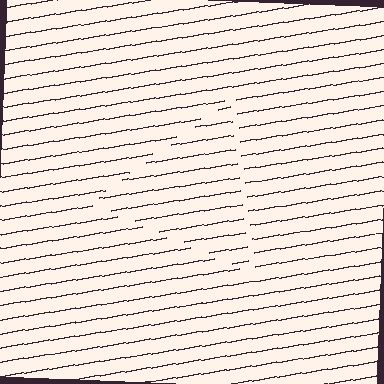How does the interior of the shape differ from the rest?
The interior of the shape contains the same grating, shifted by half a period — the contour is defined by the phase discontinuity where line-ends from the inner and outer gratings abut.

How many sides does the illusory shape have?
3 sides — the line-ends trace a triangle.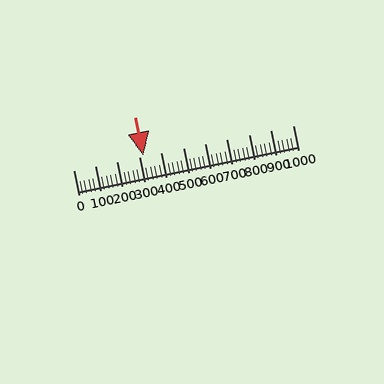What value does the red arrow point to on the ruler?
The red arrow points to approximately 320.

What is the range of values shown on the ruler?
The ruler shows values from 0 to 1000.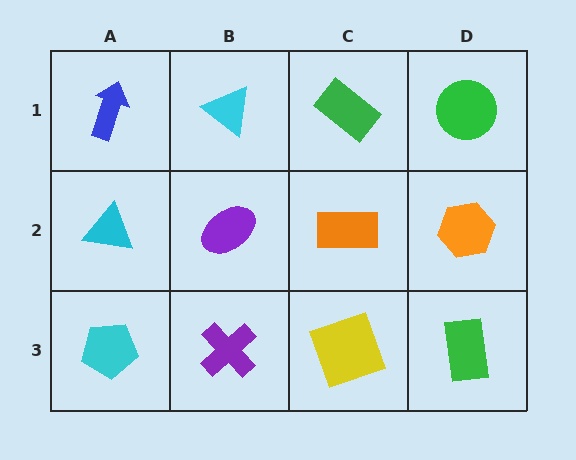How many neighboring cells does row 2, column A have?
3.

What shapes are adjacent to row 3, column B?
A purple ellipse (row 2, column B), a cyan pentagon (row 3, column A), a yellow square (row 3, column C).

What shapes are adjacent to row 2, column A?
A blue arrow (row 1, column A), a cyan pentagon (row 3, column A), a purple ellipse (row 2, column B).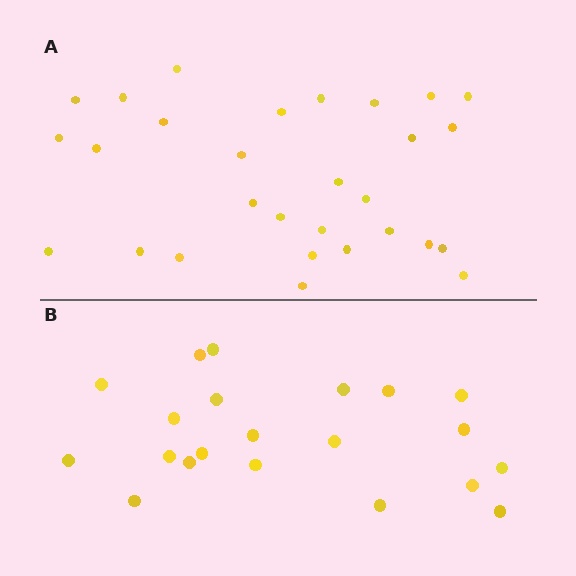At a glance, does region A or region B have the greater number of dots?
Region A (the top region) has more dots.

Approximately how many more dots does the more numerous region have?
Region A has roughly 8 or so more dots than region B.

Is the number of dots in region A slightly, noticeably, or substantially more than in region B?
Region A has noticeably more, but not dramatically so. The ratio is roughly 1.4 to 1.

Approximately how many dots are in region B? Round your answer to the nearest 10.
About 20 dots. (The exact count is 21, which rounds to 20.)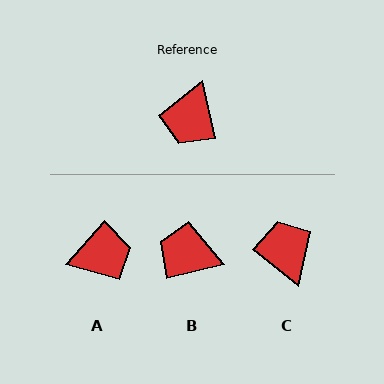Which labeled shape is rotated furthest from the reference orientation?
C, about 141 degrees away.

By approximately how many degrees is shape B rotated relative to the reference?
Approximately 89 degrees clockwise.